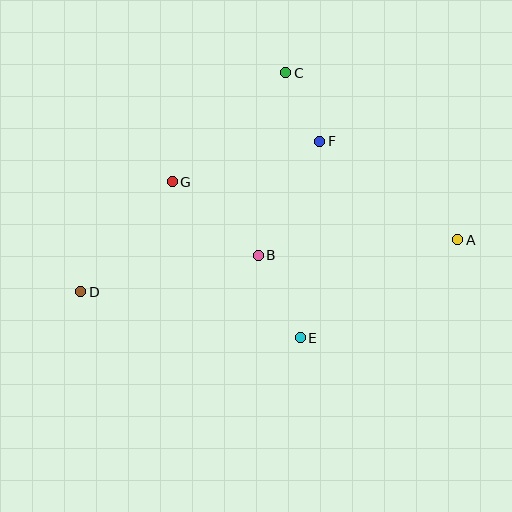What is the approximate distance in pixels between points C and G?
The distance between C and G is approximately 157 pixels.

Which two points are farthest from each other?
Points A and D are farthest from each other.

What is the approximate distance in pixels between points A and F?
The distance between A and F is approximately 169 pixels.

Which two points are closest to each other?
Points C and F are closest to each other.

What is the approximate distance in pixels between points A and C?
The distance between A and C is approximately 240 pixels.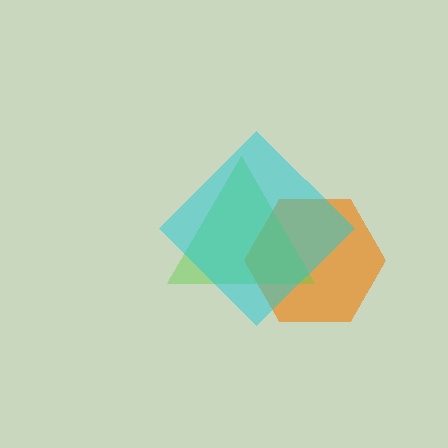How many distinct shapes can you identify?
There are 3 distinct shapes: an orange hexagon, a lime triangle, a cyan diamond.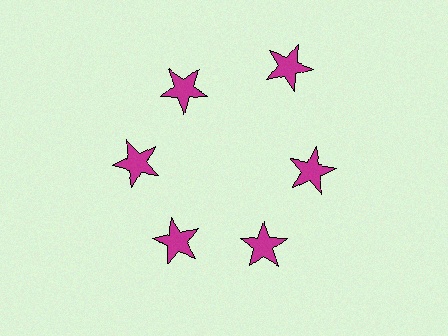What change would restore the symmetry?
The symmetry would be restored by moving it inward, back onto the ring so that all 6 stars sit at equal angles and equal distance from the center.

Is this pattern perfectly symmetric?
No. The 6 magenta stars are arranged in a ring, but one element near the 1 o'clock position is pushed outward from the center, breaking the 6-fold rotational symmetry.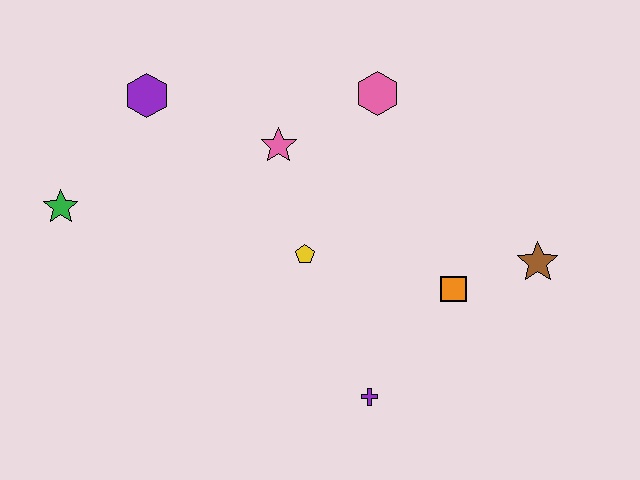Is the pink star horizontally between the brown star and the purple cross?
No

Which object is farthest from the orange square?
The green star is farthest from the orange square.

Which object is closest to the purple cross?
The orange square is closest to the purple cross.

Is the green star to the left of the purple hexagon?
Yes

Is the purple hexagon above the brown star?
Yes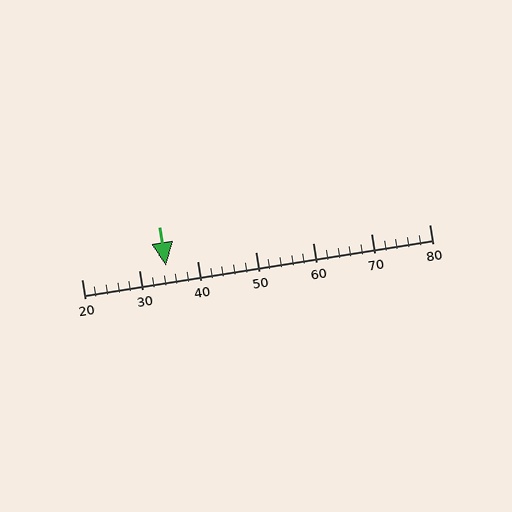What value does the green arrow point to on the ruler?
The green arrow points to approximately 35.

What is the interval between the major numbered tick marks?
The major tick marks are spaced 10 units apart.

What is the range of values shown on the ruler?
The ruler shows values from 20 to 80.